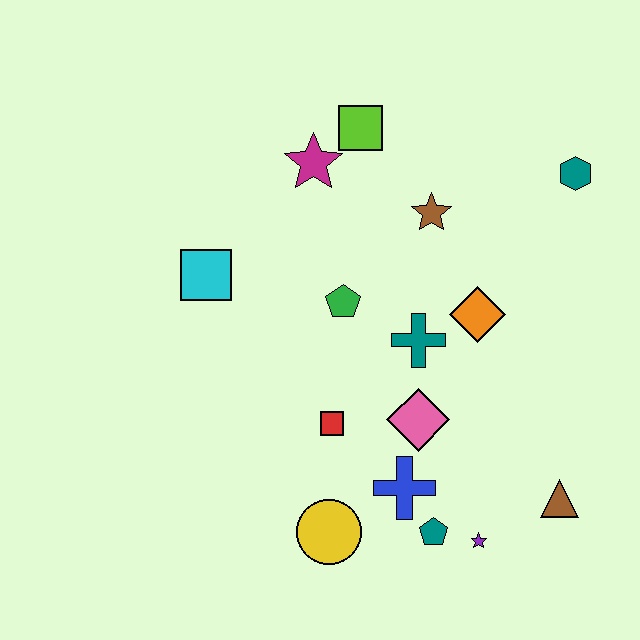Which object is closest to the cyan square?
The green pentagon is closest to the cyan square.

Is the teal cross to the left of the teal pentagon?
Yes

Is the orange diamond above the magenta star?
No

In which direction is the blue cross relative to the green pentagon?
The blue cross is below the green pentagon.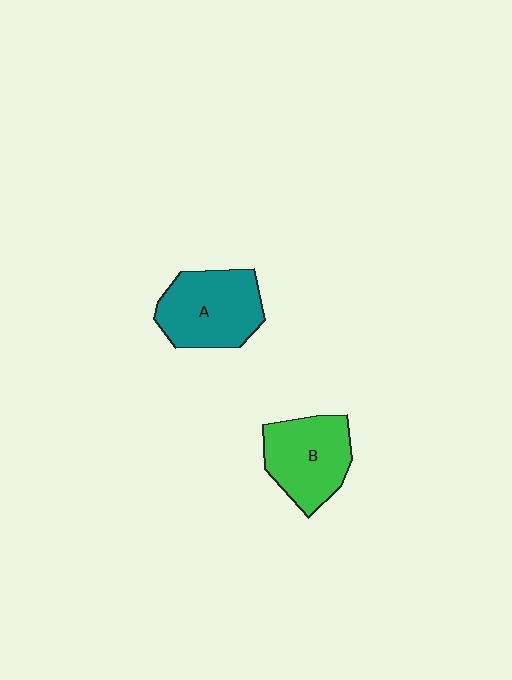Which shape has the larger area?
Shape A (teal).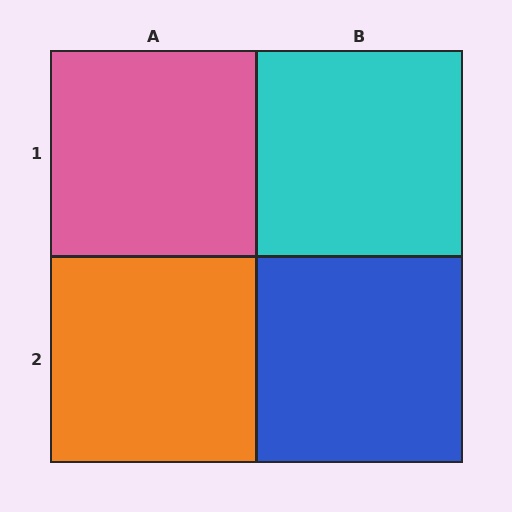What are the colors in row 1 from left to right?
Pink, cyan.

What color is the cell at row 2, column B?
Blue.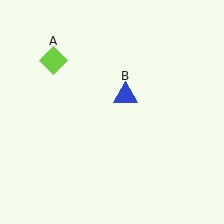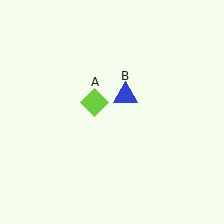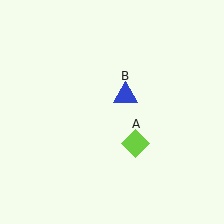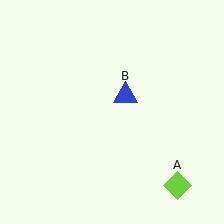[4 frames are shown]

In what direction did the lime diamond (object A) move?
The lime diamond (object A) moved down and to the right.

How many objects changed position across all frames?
1 object changed position: lime diamond (object A).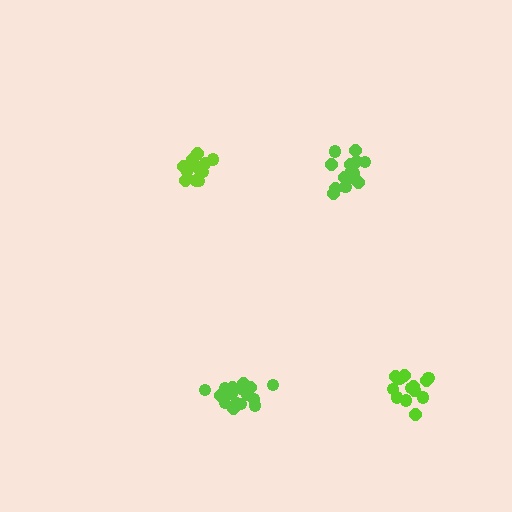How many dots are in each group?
Group 1: 14 dots, Group 2: 13 dots, Group 3: 13 dots, Group 4: 17 dots (57 total).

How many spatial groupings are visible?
There are 4 spatial groupings.